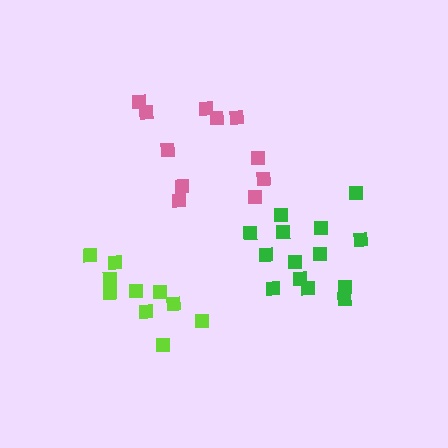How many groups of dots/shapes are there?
There are 3 groups.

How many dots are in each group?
Group 1: 10 dots, Group 2: 11 dots, Group 3: 14 dots (35 total).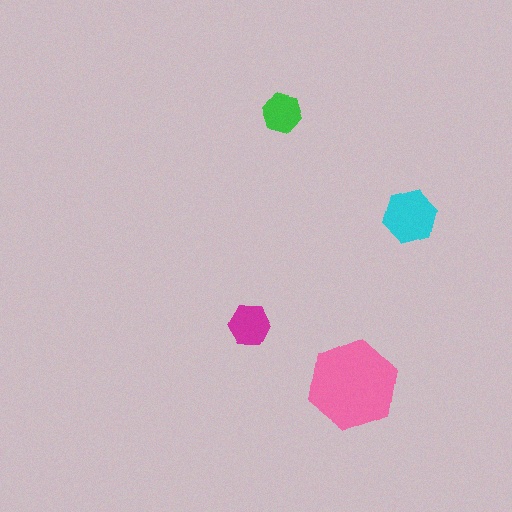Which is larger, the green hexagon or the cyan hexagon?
The cyan one.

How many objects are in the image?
There are 4 objects in the image.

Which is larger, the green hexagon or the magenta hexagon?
The magenta one.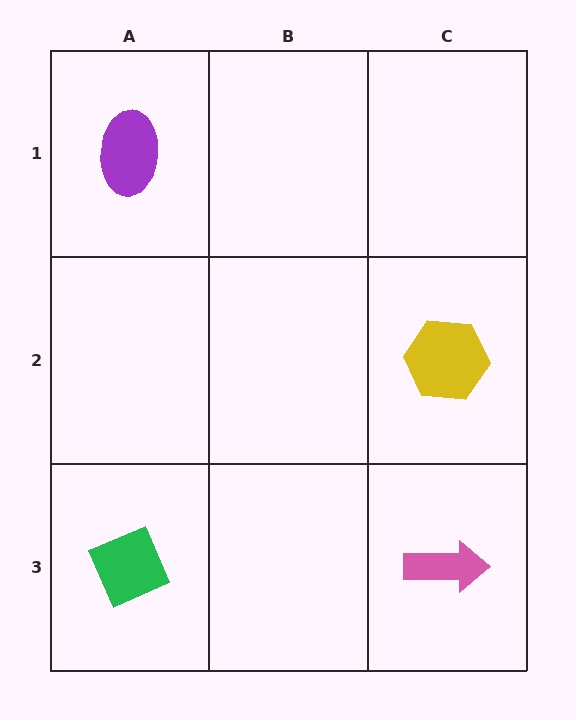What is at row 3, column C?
A pink arrow.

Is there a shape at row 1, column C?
No, that cell is empty.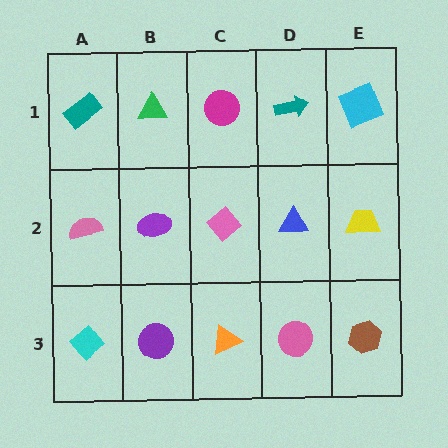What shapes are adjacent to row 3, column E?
A yellow trapezoid (row 2, column E), a pink circle (row 3, column D).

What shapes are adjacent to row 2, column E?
A cyan square (row 1, column E), a brown hexagon (row 3, column E), a blue triangle (row 2, column D).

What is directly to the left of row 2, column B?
A pink semicircle.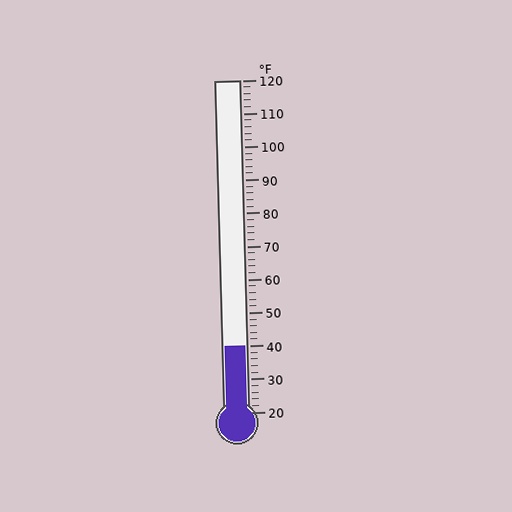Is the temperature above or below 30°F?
The temperature is above 30°F.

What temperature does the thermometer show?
The thermometer shows approximately 40°F.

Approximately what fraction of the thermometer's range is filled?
The thermometer is filled to approximately 20% of its range.